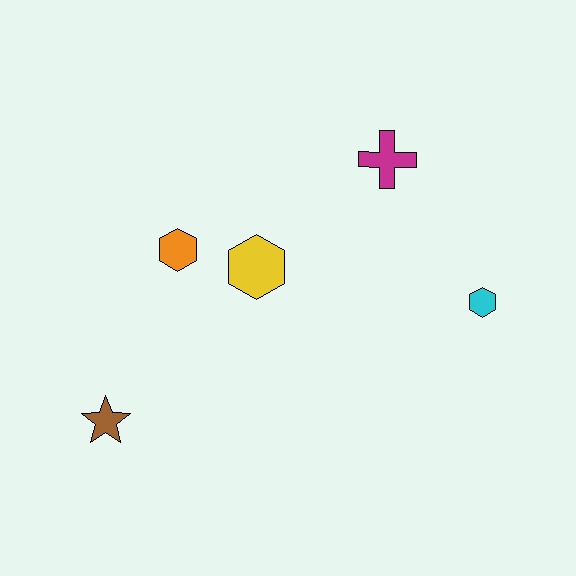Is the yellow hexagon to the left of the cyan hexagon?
Yes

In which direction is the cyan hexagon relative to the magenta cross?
The cyan hexagon is below the magenta cross.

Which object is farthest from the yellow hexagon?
The cyan hexagon is farthest from the yellow hexagon.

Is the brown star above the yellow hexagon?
No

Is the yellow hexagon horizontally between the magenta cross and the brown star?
Yes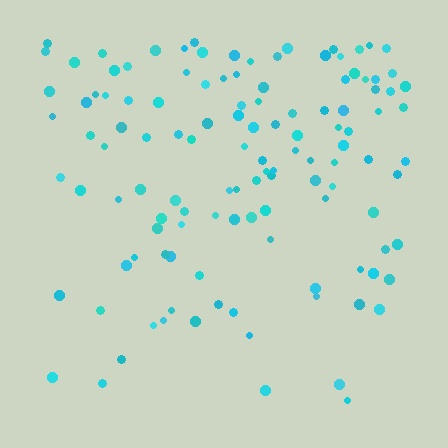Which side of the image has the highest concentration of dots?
The top.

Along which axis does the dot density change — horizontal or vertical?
Vertical.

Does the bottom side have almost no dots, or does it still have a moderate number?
Still a moderate number, just noticeably fewer than the top.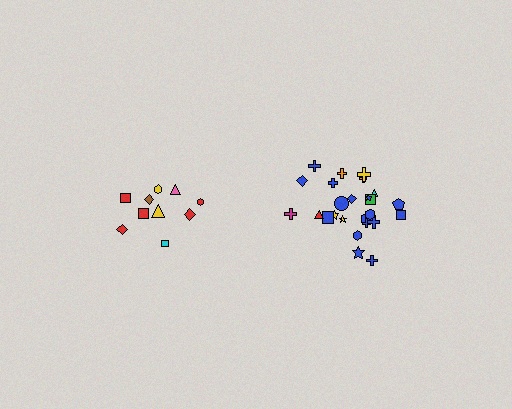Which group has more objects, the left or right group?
The right group.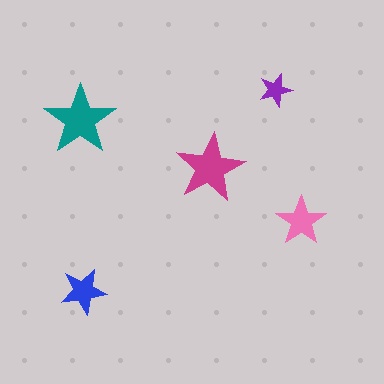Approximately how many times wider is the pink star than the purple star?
About 1.5 times wider.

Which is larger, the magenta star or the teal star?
The teal one.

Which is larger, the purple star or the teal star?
The teal one.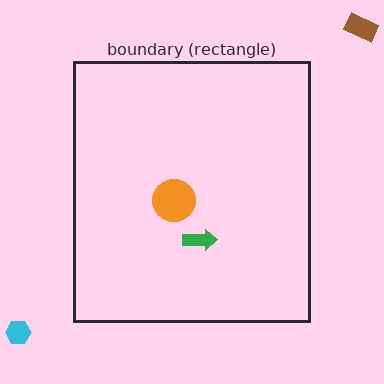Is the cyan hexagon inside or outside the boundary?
Outside.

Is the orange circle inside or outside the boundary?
Inside.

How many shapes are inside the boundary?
2 inside, 2 outside.